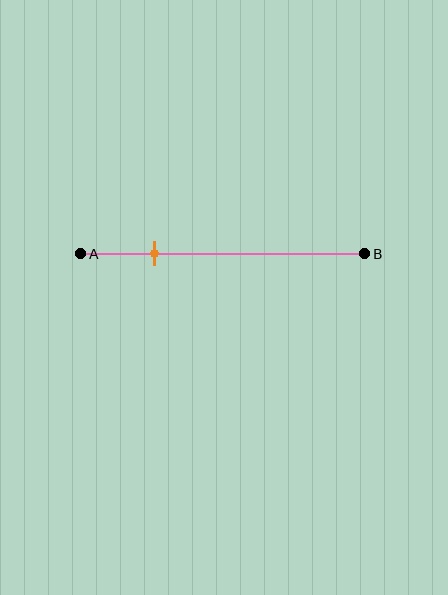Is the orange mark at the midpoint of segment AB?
No, the mark is at about 25% from A, not at the 50% midpoint.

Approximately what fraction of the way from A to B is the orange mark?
The orange mark is approximately 25% of the way from A to B.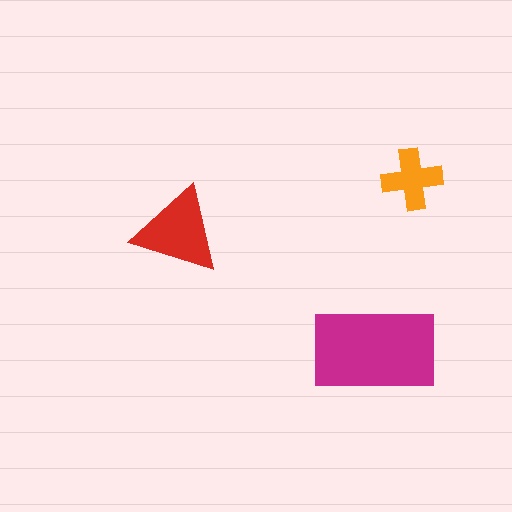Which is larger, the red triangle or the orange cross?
The red triangle.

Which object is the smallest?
The orange cross.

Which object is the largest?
The magenta rectangle.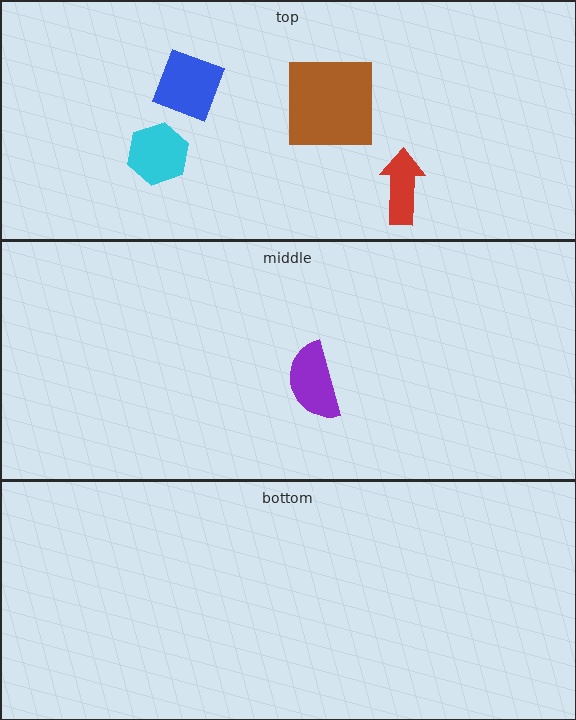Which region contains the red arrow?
The top region.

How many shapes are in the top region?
4.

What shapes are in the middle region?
The purple semicircle.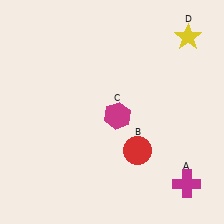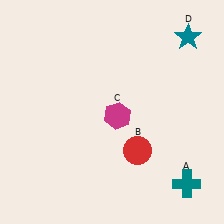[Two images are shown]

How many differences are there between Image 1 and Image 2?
There are 2 differences between the two images.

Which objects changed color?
A changed from magenta to teal. D changed from yellow to teal.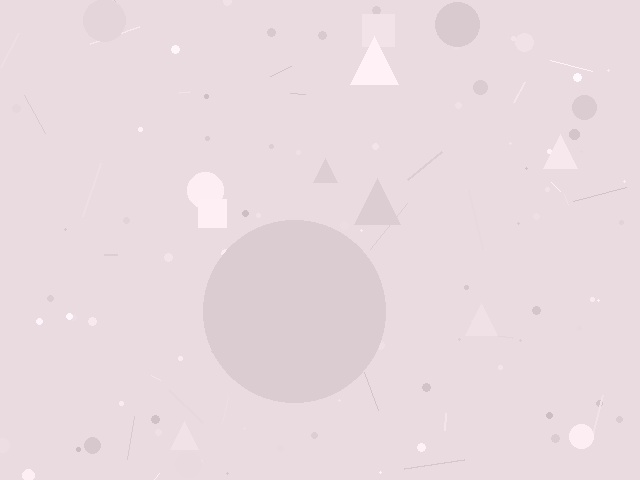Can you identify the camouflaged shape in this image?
The camouflaged shape is a circle.